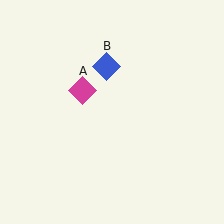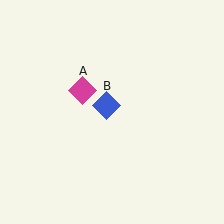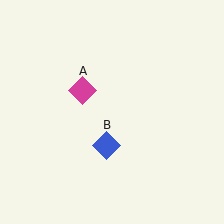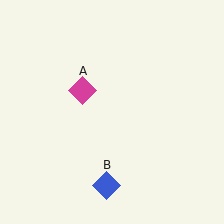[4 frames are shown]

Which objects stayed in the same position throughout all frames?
Magenta diamond (object A) remained stationary.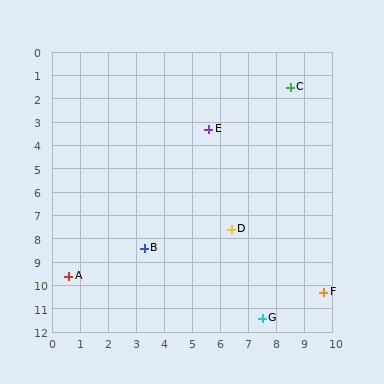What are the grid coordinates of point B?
Point B is at approximately (3.3, 8.4).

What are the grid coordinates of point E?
Point E is at approximately (5.6, 3.3).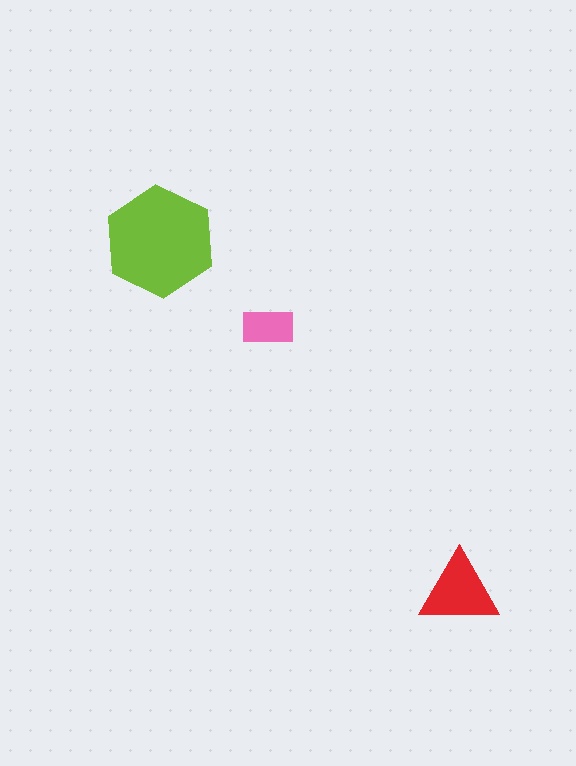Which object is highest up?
The lime hexagon is topmost.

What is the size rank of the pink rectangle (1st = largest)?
3rd.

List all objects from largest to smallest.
The lime hexagon, the red triangle, the pink rectangle.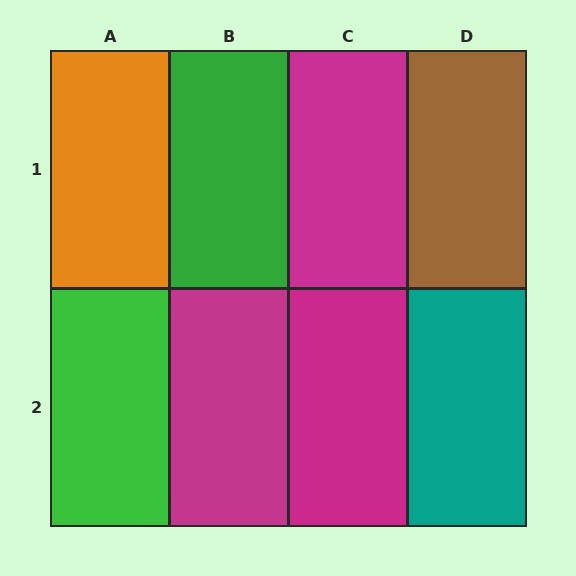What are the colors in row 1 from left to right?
Orange, green, magenta, brown.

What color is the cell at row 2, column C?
Magenta.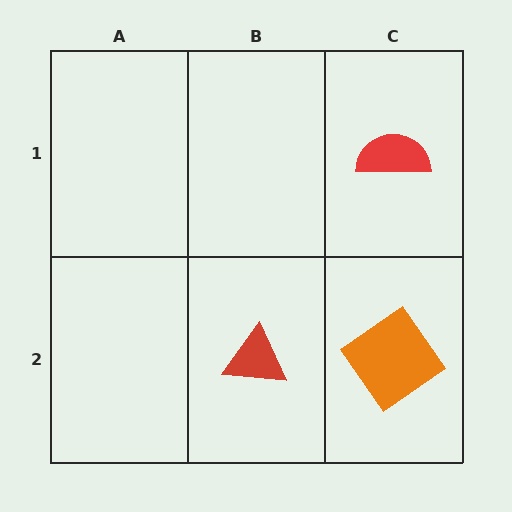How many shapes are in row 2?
2 shapes.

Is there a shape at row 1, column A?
No, that cell is empty.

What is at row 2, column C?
An orange diamond.